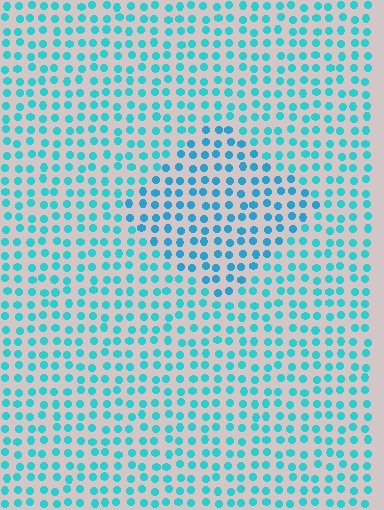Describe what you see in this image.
The image is filled with small cyan elements in a uniform arrangement. A diamond-shaped region is visible where the elements are tinted to a slightly different hue, forming a subtle color boundary.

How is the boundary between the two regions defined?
The boundary is defined purely by a slight shift in hue (about 17 degrees). Spacing, size, and orientation are identical on both sides.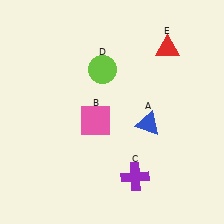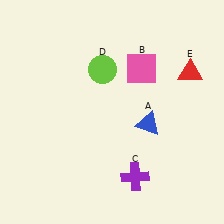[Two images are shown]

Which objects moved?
The objects that moved are: the pink square (B), the red triangle (E).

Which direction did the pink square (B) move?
The pink square (B) moved up.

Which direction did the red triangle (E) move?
The red triangle (E) moved down.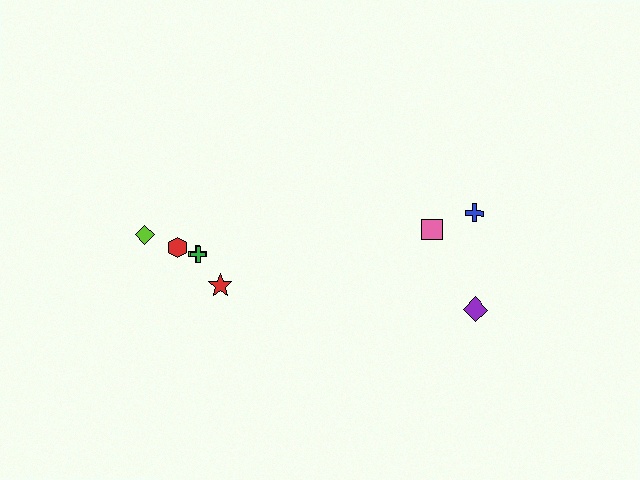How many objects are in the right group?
There are 3 objects.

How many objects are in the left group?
There are 5 objects.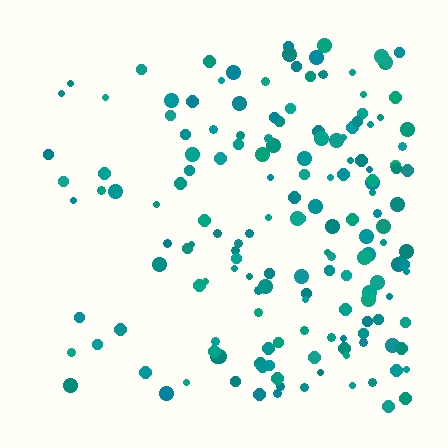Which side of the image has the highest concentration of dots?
The right.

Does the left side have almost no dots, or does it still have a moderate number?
Still a moderate number, just noticeably fewer than the right.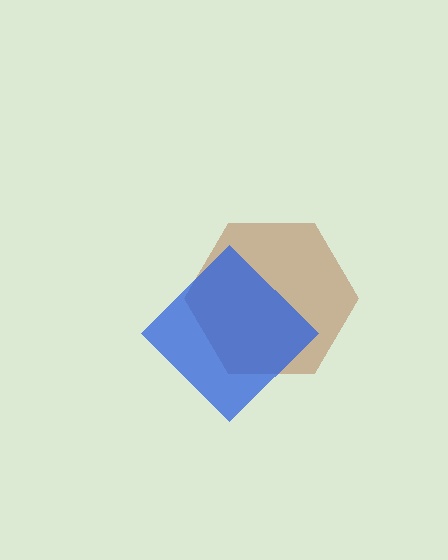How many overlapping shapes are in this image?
There are 2 overlapping shapes in the image.